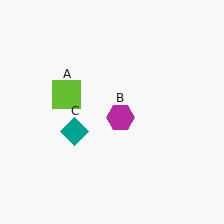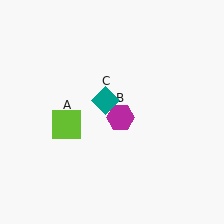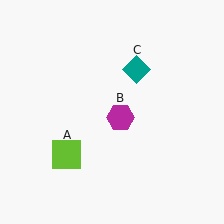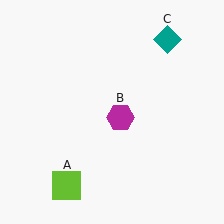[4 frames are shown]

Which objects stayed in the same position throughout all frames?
Magenta hexagon (object B) remained stationary.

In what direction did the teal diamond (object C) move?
The teal diamond (object C) moved up and to the right.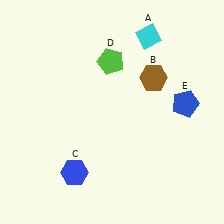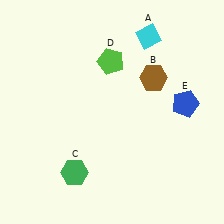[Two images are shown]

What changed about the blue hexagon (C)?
In Image 1, C is blue. In Image 2, it changed to green.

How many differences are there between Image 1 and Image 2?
There is 1 difference between the two images.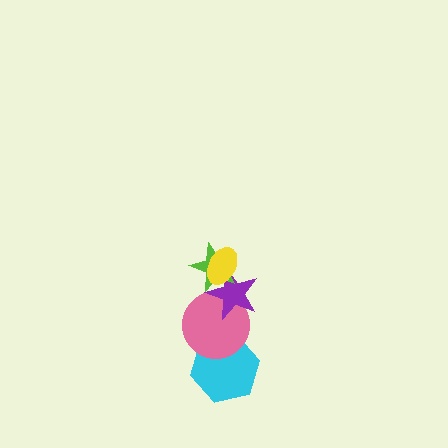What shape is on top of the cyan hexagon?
The pink circle is on top of the cyan hexagon.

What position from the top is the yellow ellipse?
The yellow ellipse is 1st from the top.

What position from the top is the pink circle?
The pink circle is 4th from the top.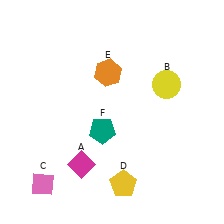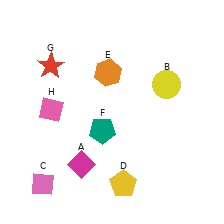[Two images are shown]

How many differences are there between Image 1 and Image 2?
There are 2 differences between the two images.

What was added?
A red star (G), a pink diamond (H) were added in Image 2.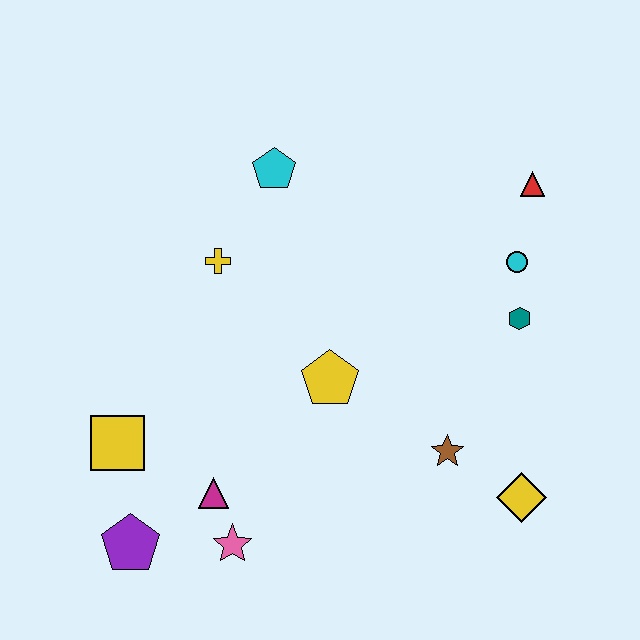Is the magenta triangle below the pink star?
No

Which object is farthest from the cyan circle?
The purple pentagon is farthest from the cyan circle.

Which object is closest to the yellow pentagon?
The brown star is closest to the yellow pentagon.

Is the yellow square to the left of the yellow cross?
Yes